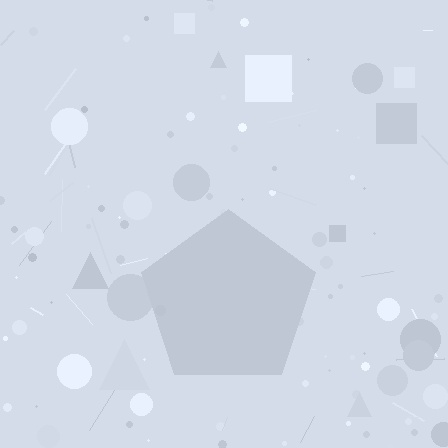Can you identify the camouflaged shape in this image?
The camouflaged shape is a pentagon.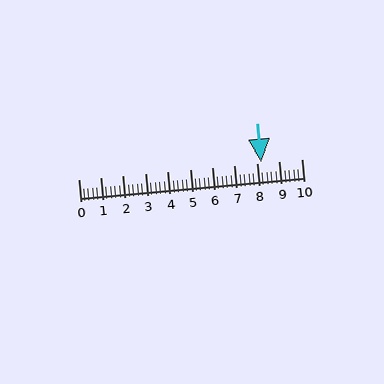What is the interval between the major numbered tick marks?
The major tick marks are spaced 1 units apart.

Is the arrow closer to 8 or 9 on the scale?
The arrow is closer to 8.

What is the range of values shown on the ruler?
The ruler shows values from 0 to 10.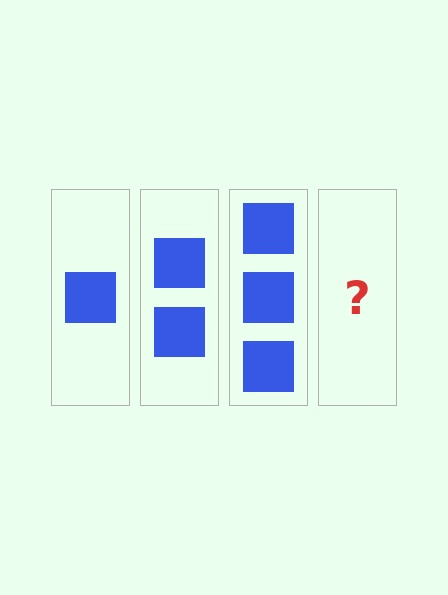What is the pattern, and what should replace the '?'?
The pattern is that each step adds one more square. The '?' should be 4 squares.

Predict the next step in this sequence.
The next step is 4 squares.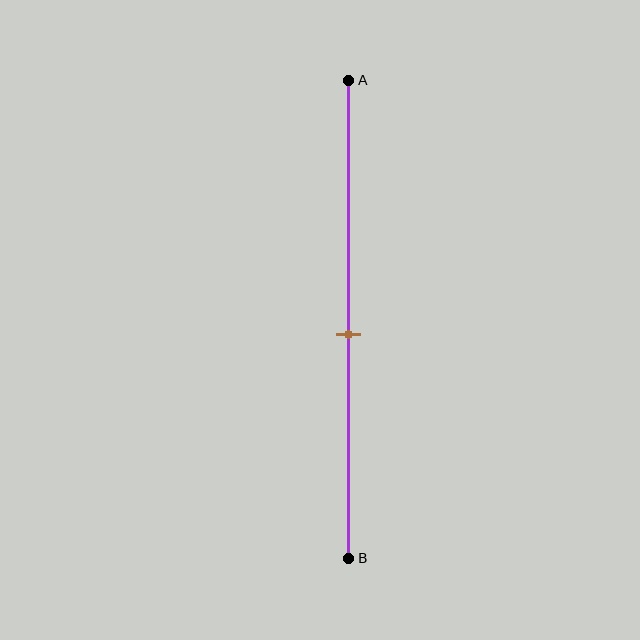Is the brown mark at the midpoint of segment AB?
No, the mark is at about 55% from A, not at the 50% midpoint.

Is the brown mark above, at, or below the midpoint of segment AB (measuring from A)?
The brown mark is below the midpoint of segment AB.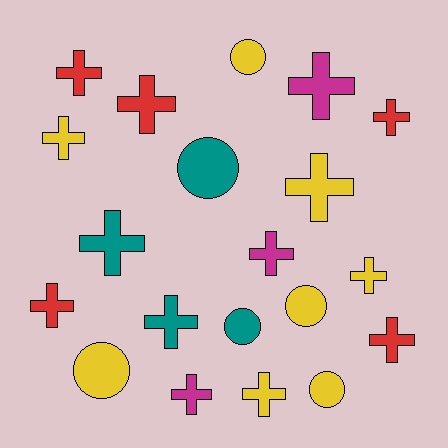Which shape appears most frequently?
Cross, with 14 objects.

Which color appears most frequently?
Yellow, with 8 objects.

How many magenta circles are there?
There are no magenta circles.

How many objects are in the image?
There are 20 objects.